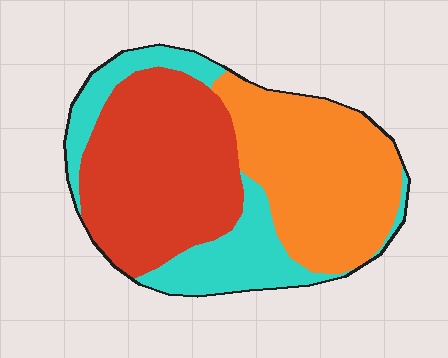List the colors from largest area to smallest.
From largest to smallest: red, orange, cyan.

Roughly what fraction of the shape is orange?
Orange covers about 35% of the shape.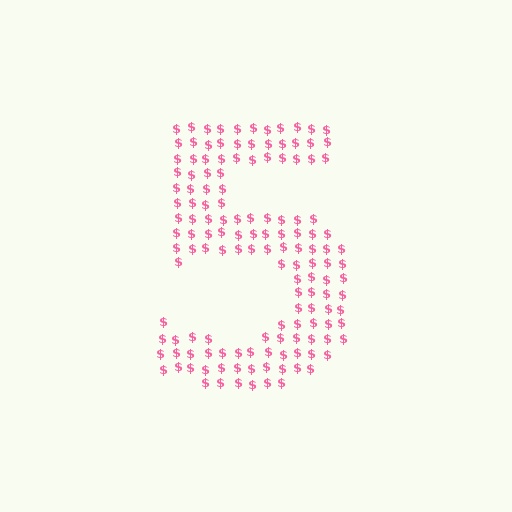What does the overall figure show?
The overall figure shows the digit 5.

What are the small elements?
The small elements are dollar signs.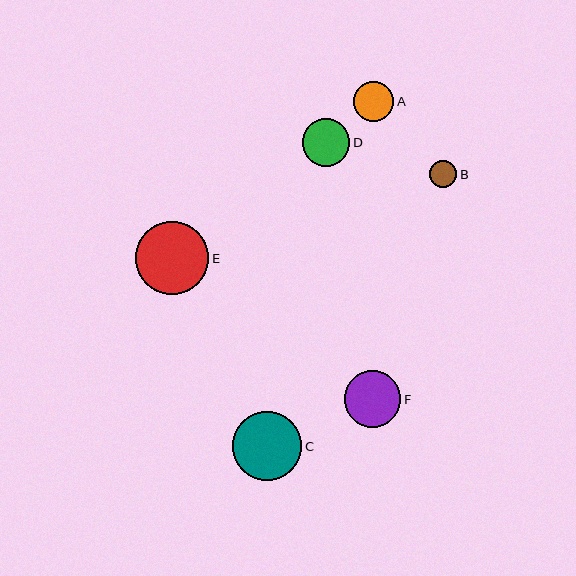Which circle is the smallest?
Circle B is the smallest with a size of approximately 27 pixels.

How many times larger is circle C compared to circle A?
Circle C is approximately 1.8 times the size of circle A.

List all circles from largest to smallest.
From largest to smallest: E, C, F, D, A, B.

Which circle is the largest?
Circle E is the largest with a size of approximately 73 pixels.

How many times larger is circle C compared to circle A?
Circle C is approximately 1.8 times the size of circle A.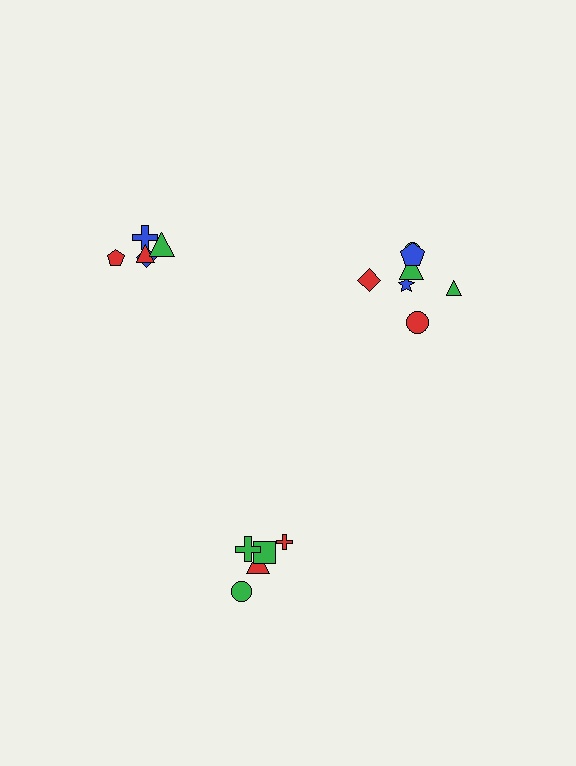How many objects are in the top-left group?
There are 5 objects.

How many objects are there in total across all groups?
There are 17 objects.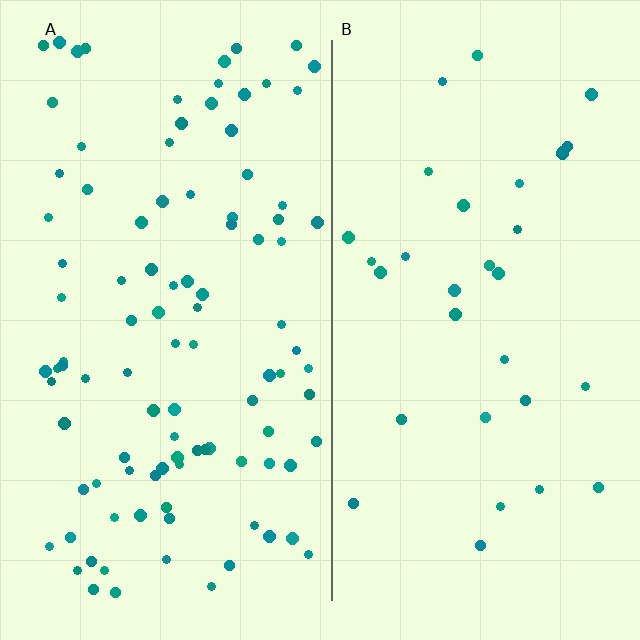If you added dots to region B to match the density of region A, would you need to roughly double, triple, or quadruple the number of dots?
Approximately triple.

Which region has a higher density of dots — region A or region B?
A (the left).